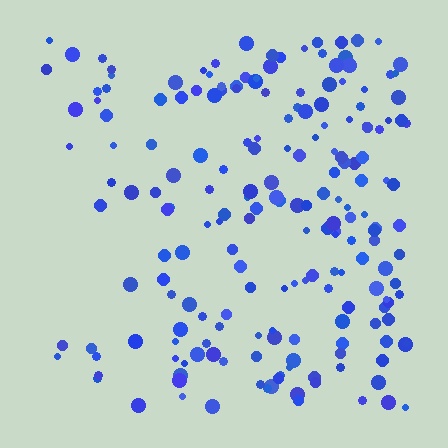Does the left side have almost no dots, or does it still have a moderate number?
Still a moderate number, just noticeably fewer than the right.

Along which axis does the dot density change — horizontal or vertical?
Horizontal.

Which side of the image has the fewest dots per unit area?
The left.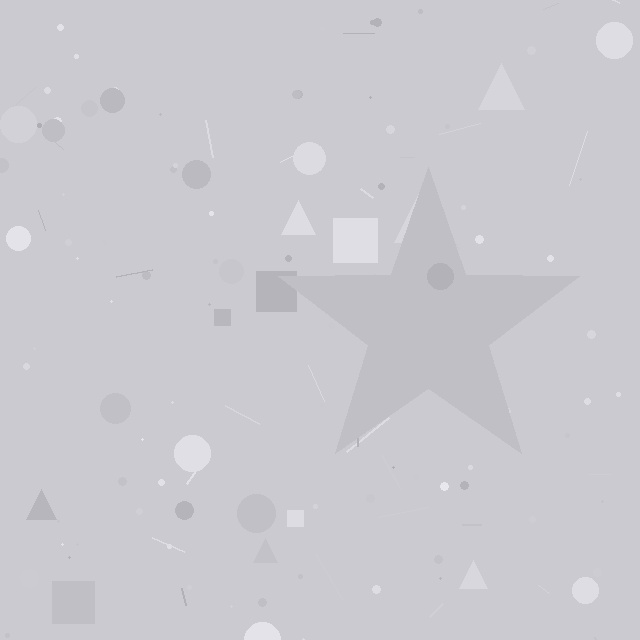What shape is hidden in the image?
A star is hidden in the image.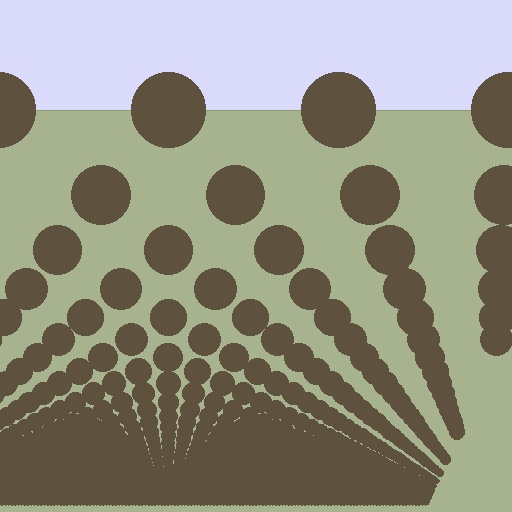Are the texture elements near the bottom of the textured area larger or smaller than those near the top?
Smaller. The gradient is inverted — elements near the bottom are smaller and denser.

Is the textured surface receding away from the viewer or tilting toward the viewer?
The surface appears to tilt toward the viewer. Texture elements get larger and sparser toward the top.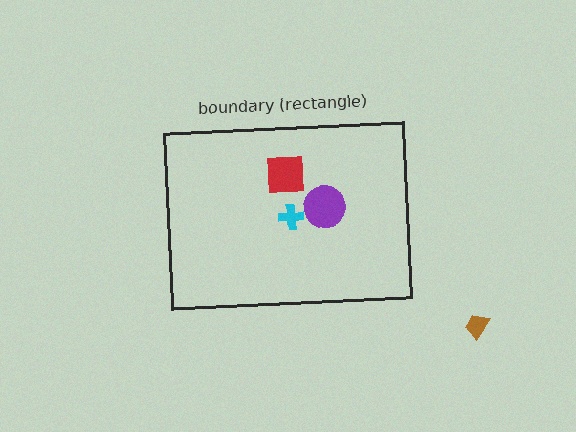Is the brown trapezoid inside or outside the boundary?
Outside.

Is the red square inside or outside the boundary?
Inside.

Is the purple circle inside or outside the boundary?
Inside.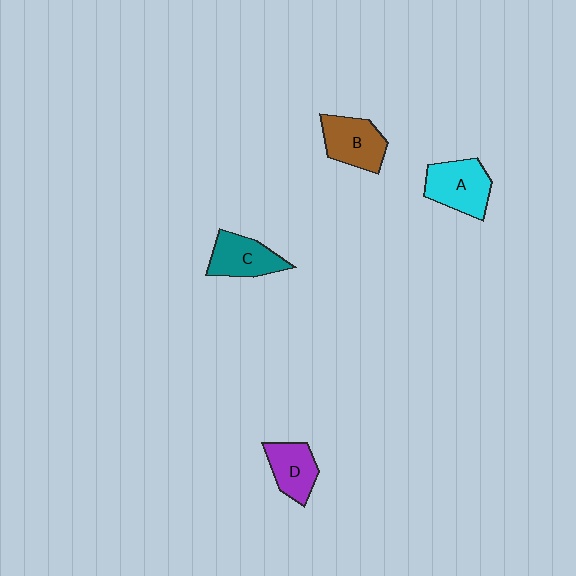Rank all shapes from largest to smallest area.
From largest to smallest: A (cyan), B (brown), C (teal), D (purple).